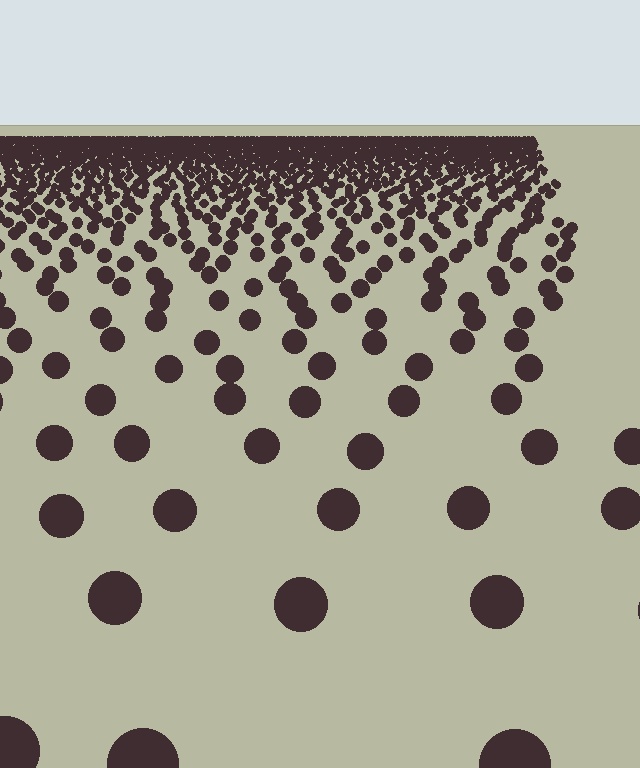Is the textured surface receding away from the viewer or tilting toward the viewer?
The surface is receding away from the viewer. Texture elements get smaller and denser toward the top.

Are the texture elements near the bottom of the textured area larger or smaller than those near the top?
Larger. Near the bottom, elements are closer to the viewer and appear at a bigger on-screen size.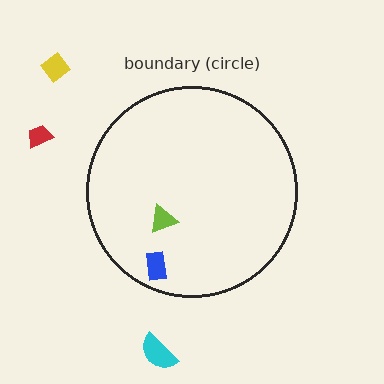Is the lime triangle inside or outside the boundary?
Inside.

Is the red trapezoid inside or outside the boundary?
Outside.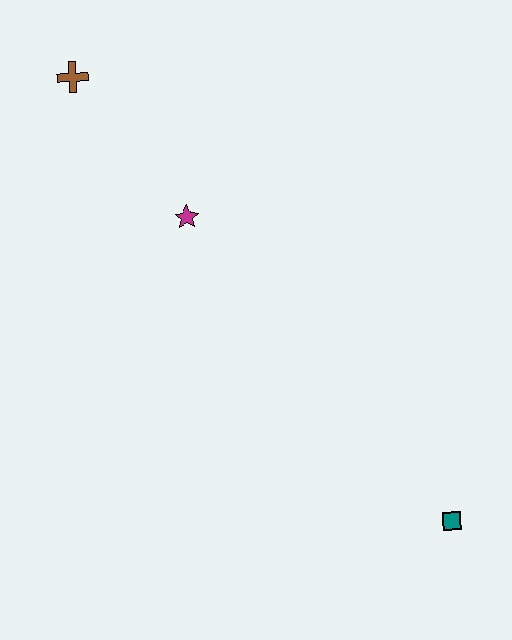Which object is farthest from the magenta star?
The teal square is farthest from the magenta star.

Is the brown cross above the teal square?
Yes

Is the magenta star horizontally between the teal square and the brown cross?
Yes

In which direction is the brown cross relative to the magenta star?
The brown cross is above the magenta star.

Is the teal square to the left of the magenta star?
No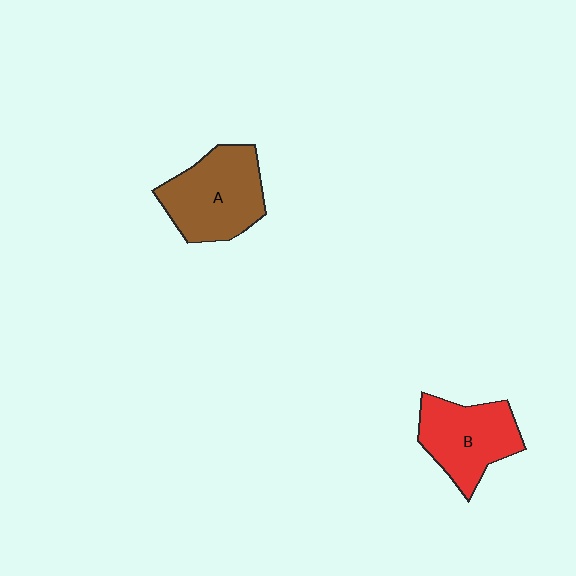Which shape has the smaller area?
Shape B (red).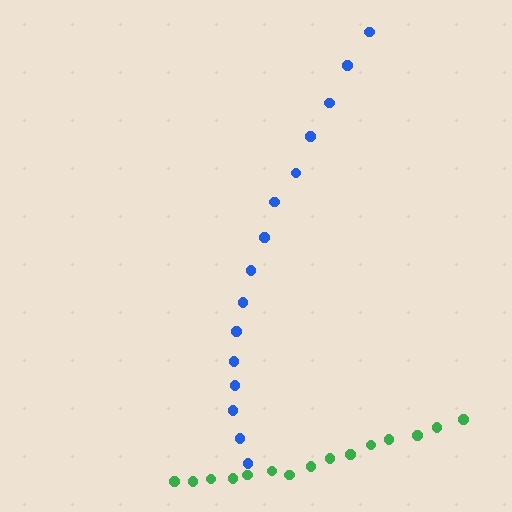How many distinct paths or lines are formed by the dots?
There are 2 distinct paths.